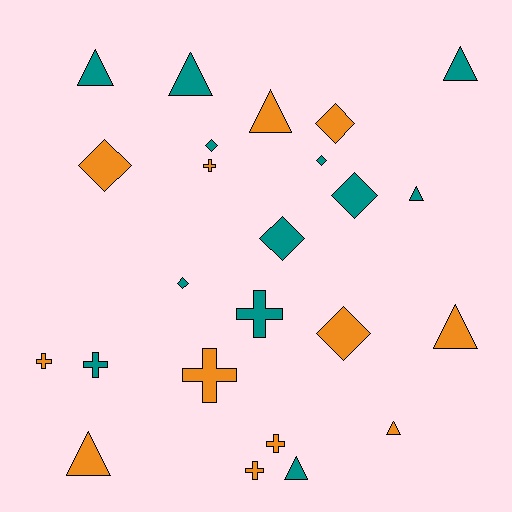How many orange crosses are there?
There are 5 orange crosses.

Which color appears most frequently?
Teal, with 12 objects.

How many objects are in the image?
There are 24 objects.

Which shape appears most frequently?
Triangle, with 9 objects.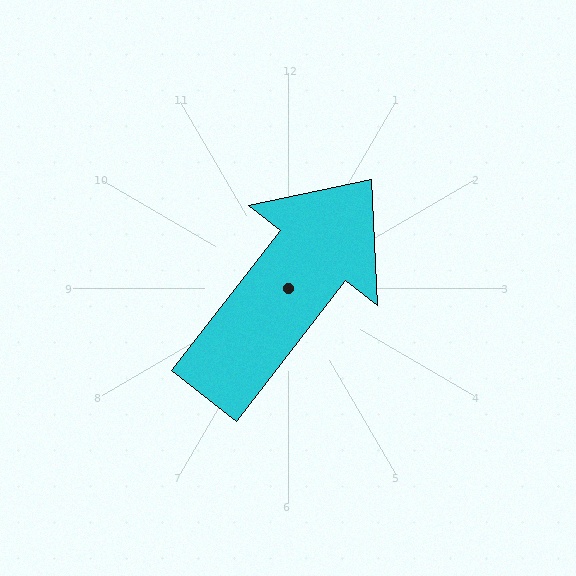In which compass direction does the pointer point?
Northeast.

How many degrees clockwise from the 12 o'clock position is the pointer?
Approximately 38 degrees.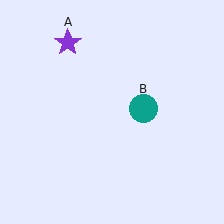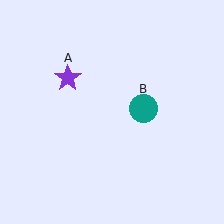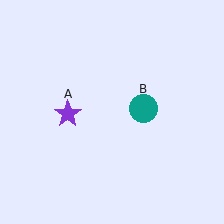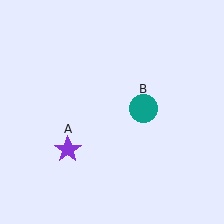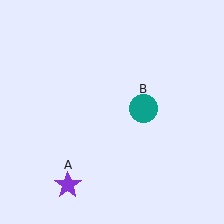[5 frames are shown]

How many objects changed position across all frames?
1 object changed position: purple star (object A).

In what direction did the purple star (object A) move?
The purple star (object A) moved down.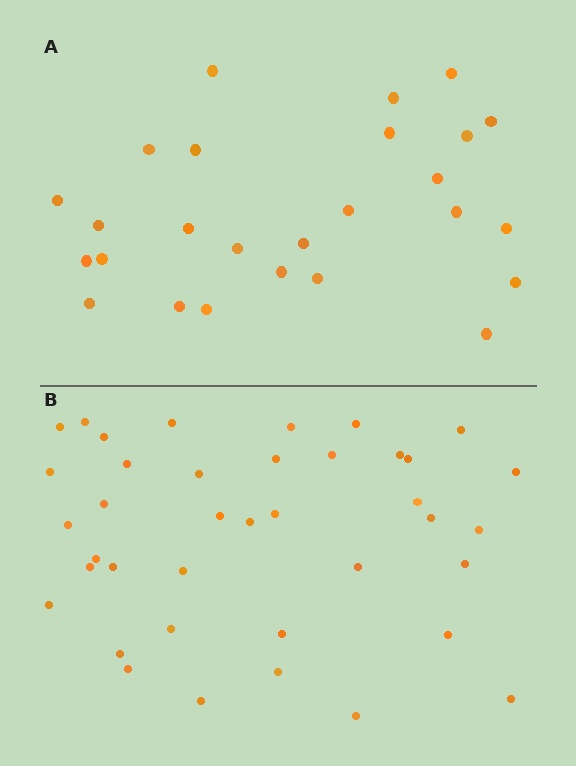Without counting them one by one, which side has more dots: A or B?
Region B (the bottom region) has more dots.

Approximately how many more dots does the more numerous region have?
Region B has approximately 15 more dots than region A.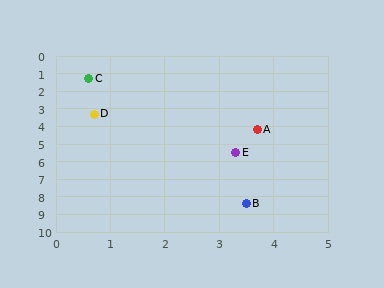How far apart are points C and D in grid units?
Points C and D are about 2.0 grid units apart.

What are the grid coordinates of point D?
Point D is at approximately (0.7, 3.3).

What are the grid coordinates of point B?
Point B is at approximately (3.5, 8.4).